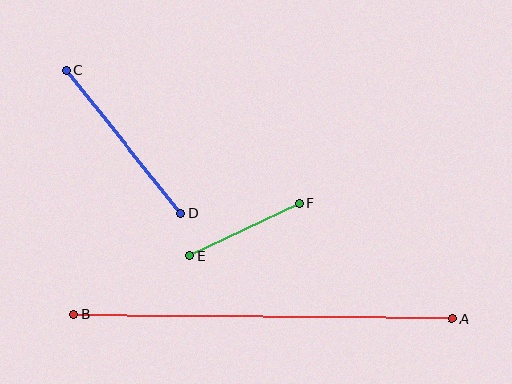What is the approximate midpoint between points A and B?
The midpoint is at approximately (263, 317) pixels.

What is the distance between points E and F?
The distance is approximately 122 pixels.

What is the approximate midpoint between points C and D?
The midpoint is at approximately (124, 142) pixels.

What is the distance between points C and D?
The distance is approximately 182 pixels.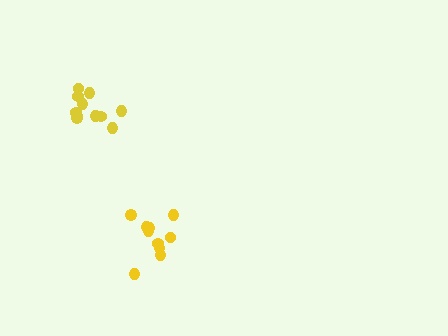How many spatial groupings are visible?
There are 2 spatial groupings.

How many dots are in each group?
Group 1: 10 dots, Group 2: 11 dots (21 total).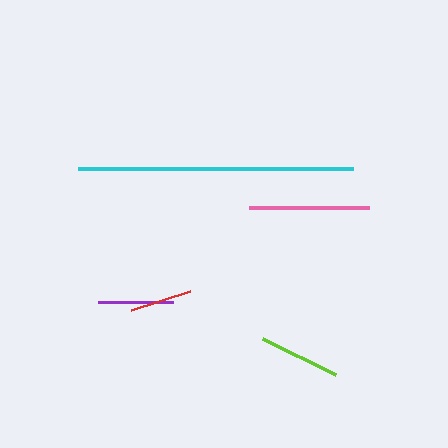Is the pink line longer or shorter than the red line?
The pink line is longer than the red line.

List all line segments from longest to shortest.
From longest to shortest: cyan, pink, lime, purple, red.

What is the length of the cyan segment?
The cyan segment is approximately 275 pixels long.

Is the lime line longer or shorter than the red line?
The lime line is longer than the red line.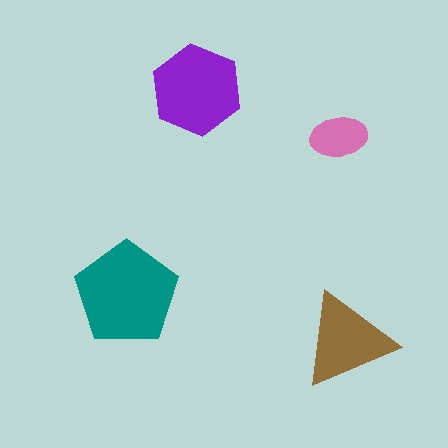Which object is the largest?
The teal pentagon.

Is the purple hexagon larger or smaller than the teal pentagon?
Smaller.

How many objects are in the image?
There are 4 objects in the image.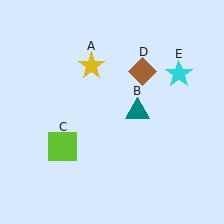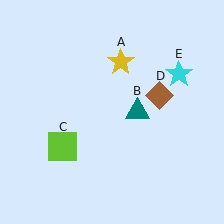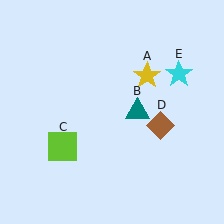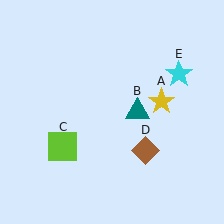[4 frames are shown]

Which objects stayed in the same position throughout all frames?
Teal triangle (object B) and lime square (object C) and cyan star (object E) remained stationary.